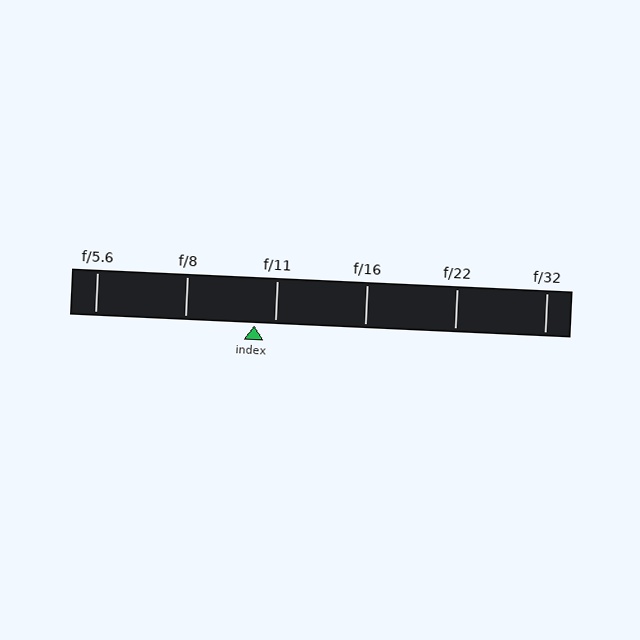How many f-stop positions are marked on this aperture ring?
There are 6 f-stop positions marked.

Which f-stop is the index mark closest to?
The index mark is closest to f/11.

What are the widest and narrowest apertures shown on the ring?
The widest aperture shown is f/5.6 and the narrowest is f/32.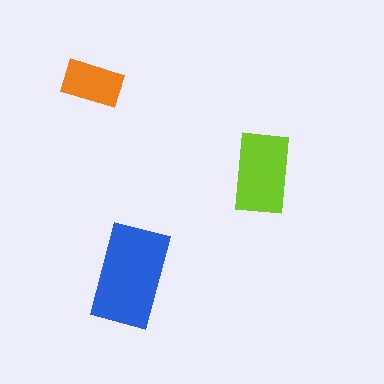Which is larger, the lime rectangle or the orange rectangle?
The lime one.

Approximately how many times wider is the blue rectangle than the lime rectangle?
About 1.5 times wider.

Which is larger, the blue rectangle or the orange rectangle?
The blue one.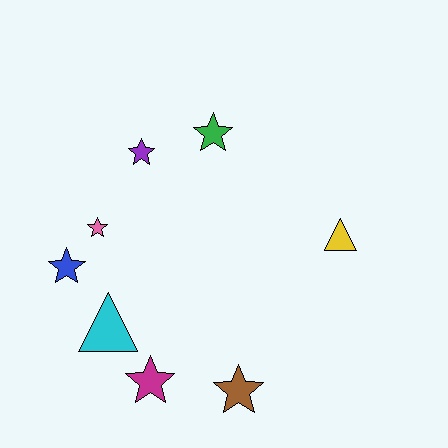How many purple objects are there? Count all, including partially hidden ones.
There is 1 purple object.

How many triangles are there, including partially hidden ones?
There are 2 triangles.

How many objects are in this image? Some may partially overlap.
There are 8 objects.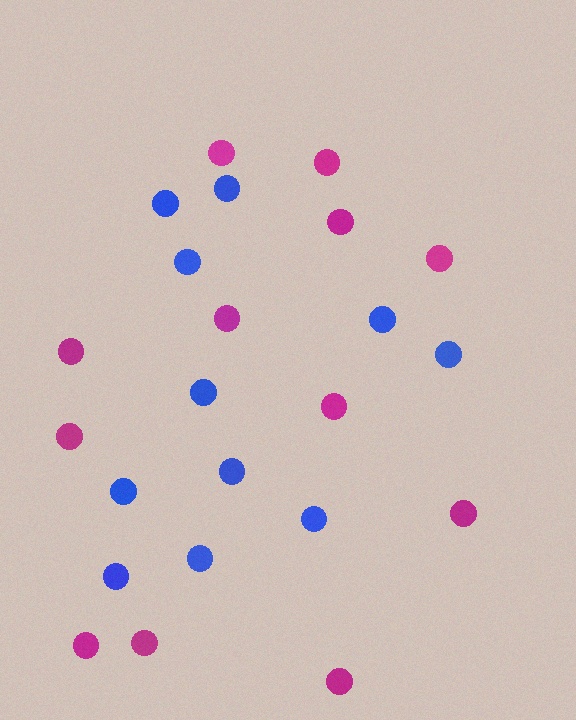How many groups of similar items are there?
There are 2 groups: one group of magenta circles (12) and one group of blue circles (11).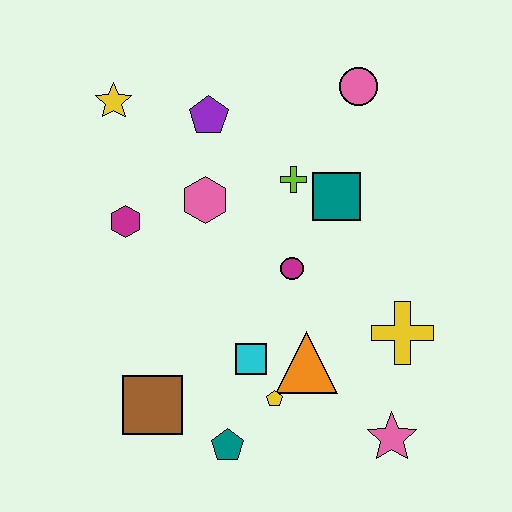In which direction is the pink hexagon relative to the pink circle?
The pink hexagon is to the left of the pink circle.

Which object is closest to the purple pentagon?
The pink hexagon is closest to the purple pentagon.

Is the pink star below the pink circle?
Yes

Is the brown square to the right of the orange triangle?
No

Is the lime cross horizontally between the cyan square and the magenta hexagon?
No